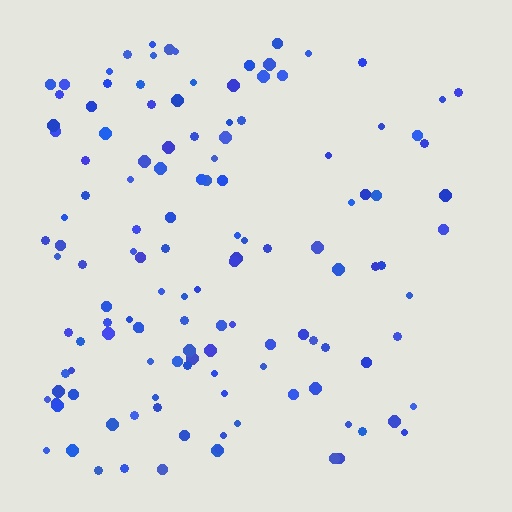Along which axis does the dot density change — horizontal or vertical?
Horizontal.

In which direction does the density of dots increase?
From right to left, with the left side densest.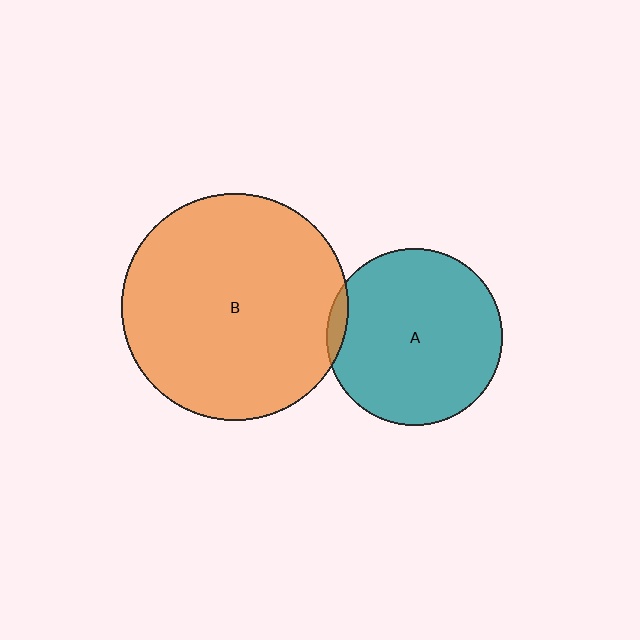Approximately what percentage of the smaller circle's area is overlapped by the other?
Approximately 5%.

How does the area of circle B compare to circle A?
Approximately 1.7 times.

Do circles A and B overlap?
Yes.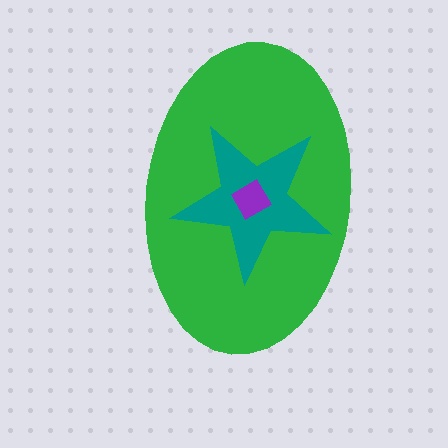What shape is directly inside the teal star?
The purple diamond.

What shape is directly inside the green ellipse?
The teal star.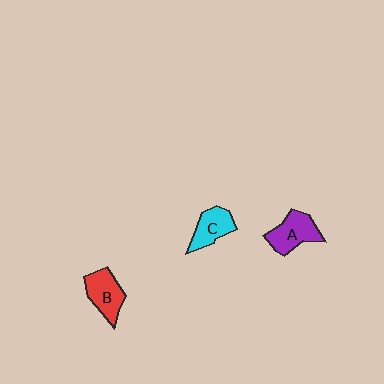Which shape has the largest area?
Shape A (purple).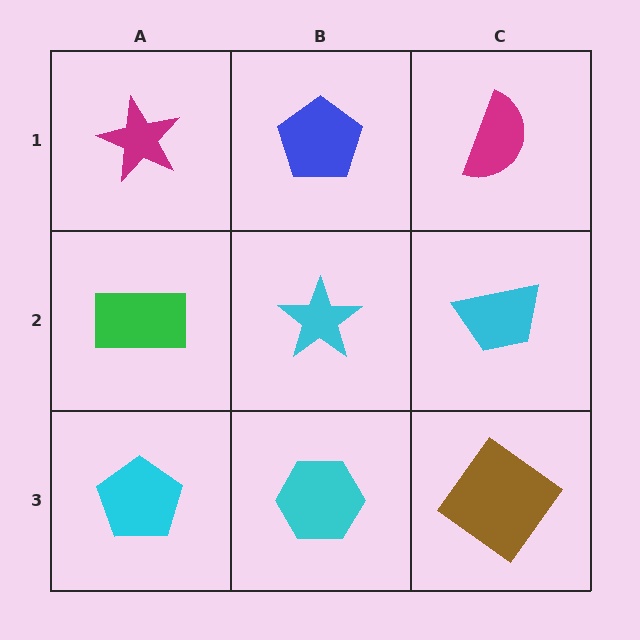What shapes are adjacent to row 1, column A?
A green rectangle (row 2, column A), a blue pentagon (row 1, column B).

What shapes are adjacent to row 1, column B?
A cyan star (row 2, column B), a magenta star (row 1, column A), a magenta semicircle (row 1, column C).